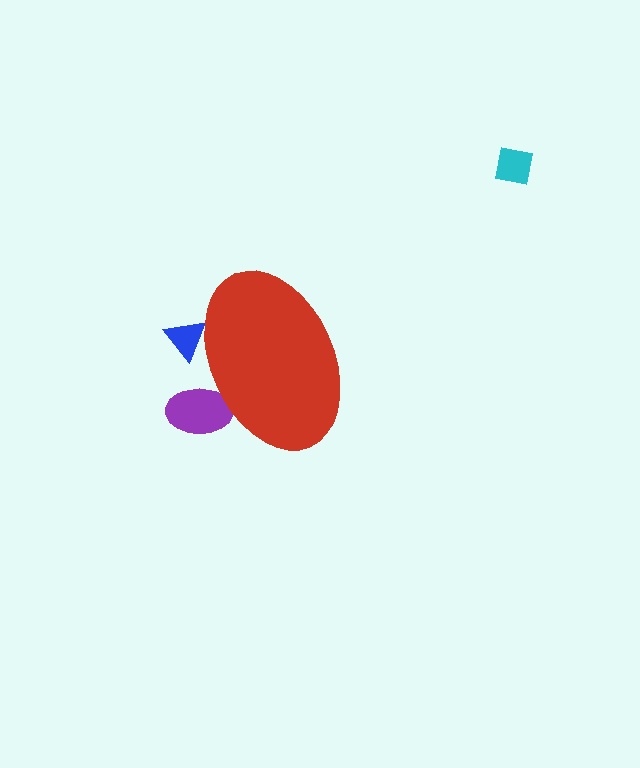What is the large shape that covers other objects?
A red ellipse.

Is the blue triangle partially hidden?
Yes, the blue triangle is partially hidden behind the red ellipse.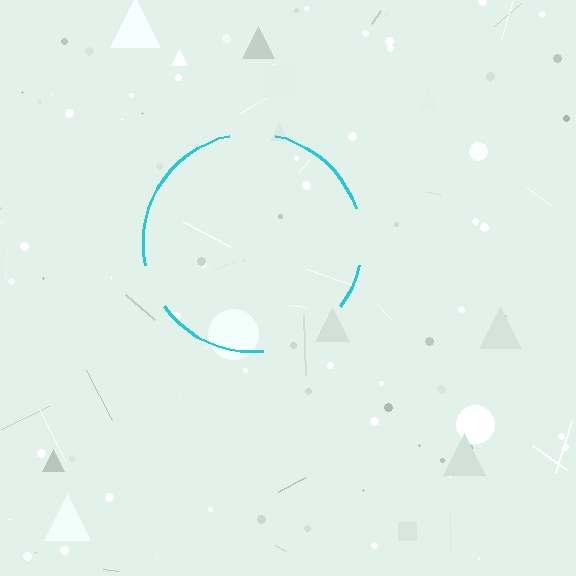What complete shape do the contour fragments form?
The contour fragments form a circle.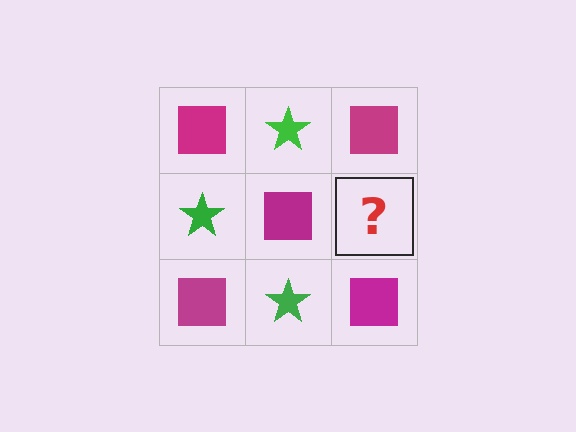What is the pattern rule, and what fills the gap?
The rule is that it alternates magenta square and green star in a checkerboard pattern. The gap should be filled with a green star.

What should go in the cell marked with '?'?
The missing cell should contain a green star.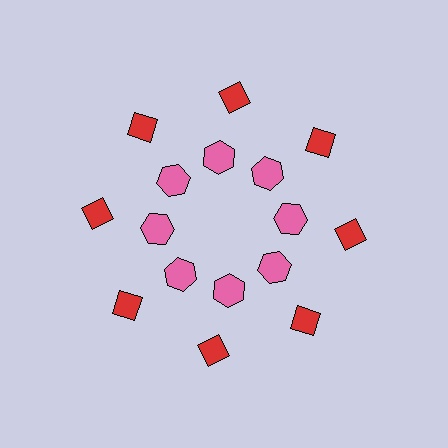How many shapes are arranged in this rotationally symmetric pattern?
There are 16 shapes, arranged in 8 groups of 2.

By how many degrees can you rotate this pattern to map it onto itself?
The pattern maps onto itself every 45 degrees of rotation.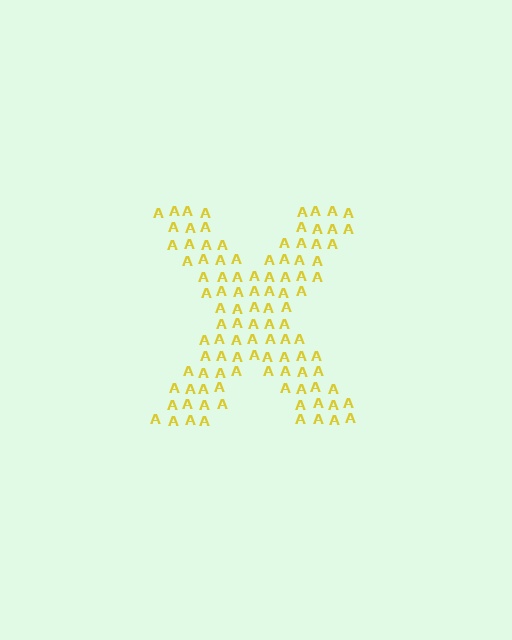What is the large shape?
The large shape is the letter X.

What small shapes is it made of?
It is made of small letter A's.